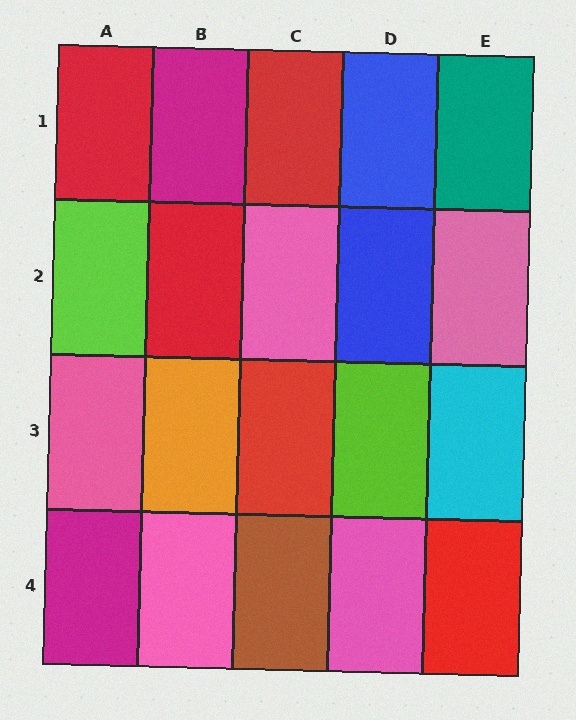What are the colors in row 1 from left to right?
Red, magenta, red, blue, teal.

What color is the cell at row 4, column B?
Pink.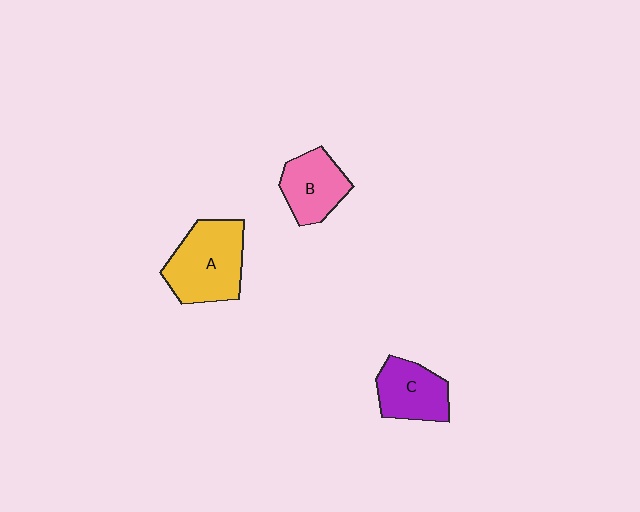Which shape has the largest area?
Shape A (yellow).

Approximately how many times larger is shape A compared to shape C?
Approximately 1.4 times.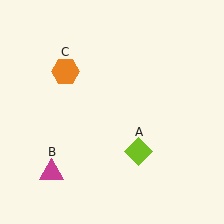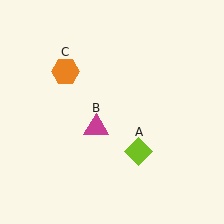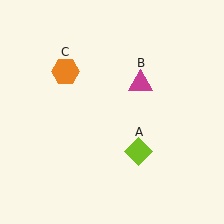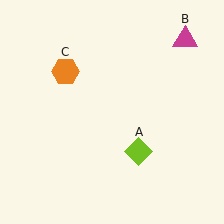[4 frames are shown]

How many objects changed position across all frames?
1 object changed position: magenta triangle (object B).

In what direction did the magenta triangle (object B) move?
The magenta triangle (object B) moved up and to the right.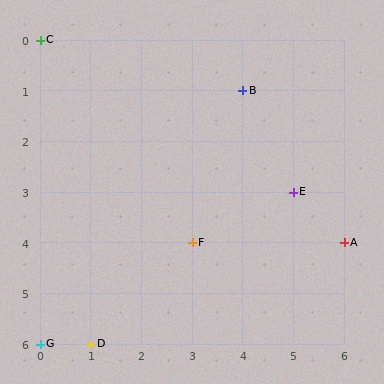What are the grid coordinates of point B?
Point B is at grid coordinates (4, 1).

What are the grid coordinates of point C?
Point C is at grid coordinates (0, 0).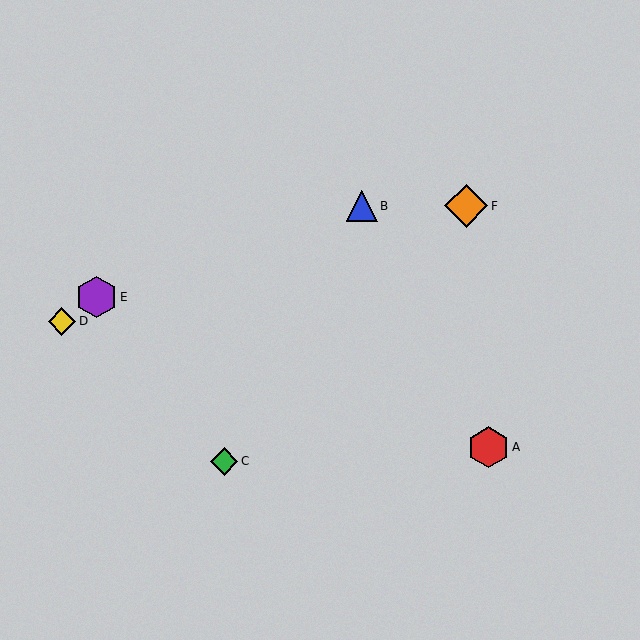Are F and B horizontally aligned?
Yes, both are at y≈206.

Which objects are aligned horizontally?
Objects B, F are aligned horizontally.